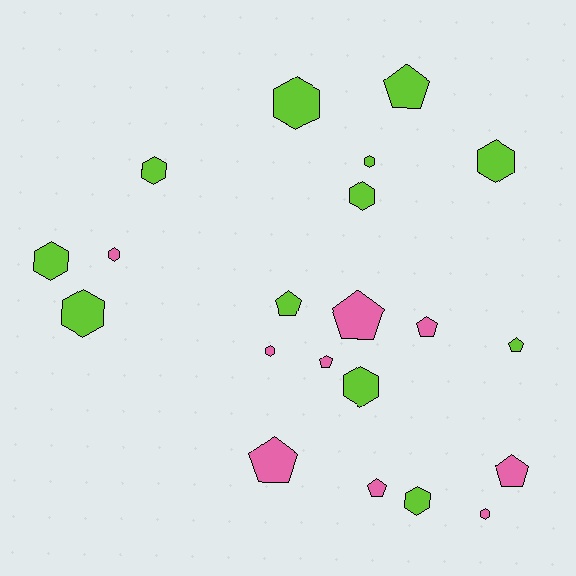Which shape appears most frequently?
Hexagon, with 12 objects.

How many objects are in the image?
There are 21 objects.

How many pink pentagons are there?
There are 6 pink pentagons.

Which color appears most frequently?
Lime, with 12 objects.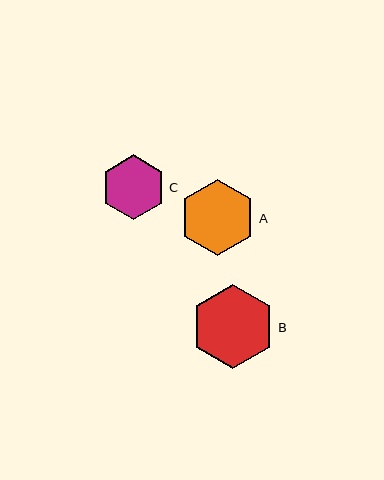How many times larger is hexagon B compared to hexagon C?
Hexagon B is approximately 1.3 times the size of hexagon C.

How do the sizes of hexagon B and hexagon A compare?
Hexagon B and hexagon A are approximately the same size.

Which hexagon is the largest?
Hexagon B is the largest with a size of approximately 84 pixels.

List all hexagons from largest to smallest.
From largest to smallest: B, A, C.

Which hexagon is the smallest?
Hexagon C is the smallest with a size of approximately 65 pixels.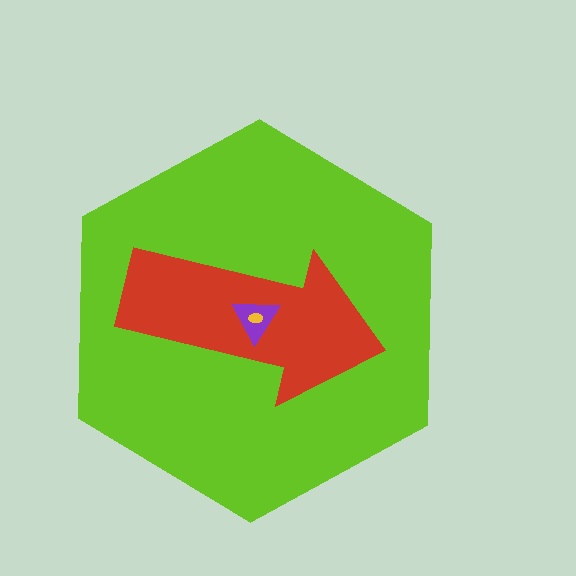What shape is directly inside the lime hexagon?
The red arrow.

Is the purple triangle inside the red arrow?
Yes.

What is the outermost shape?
The lime hexagon.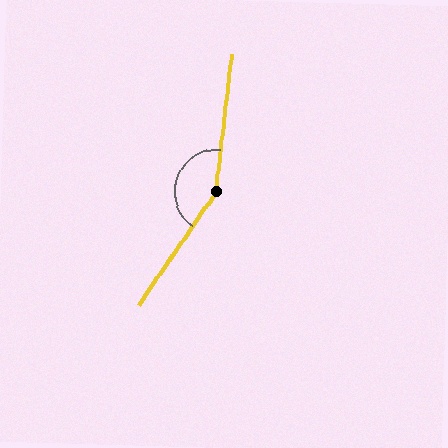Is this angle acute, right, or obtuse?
It is obtuse.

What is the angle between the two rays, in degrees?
Approximately 152 degrees.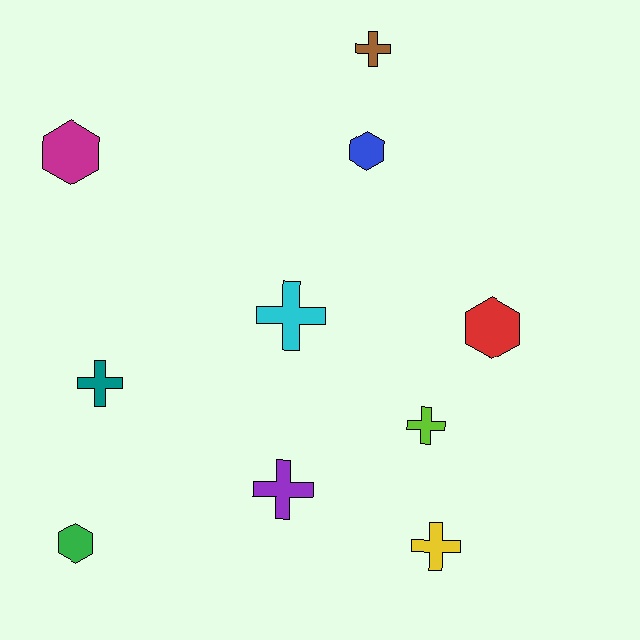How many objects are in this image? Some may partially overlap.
There are 10 objects.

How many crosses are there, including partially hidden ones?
There are 6 crosses.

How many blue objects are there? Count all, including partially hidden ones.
There is 1 blue object.